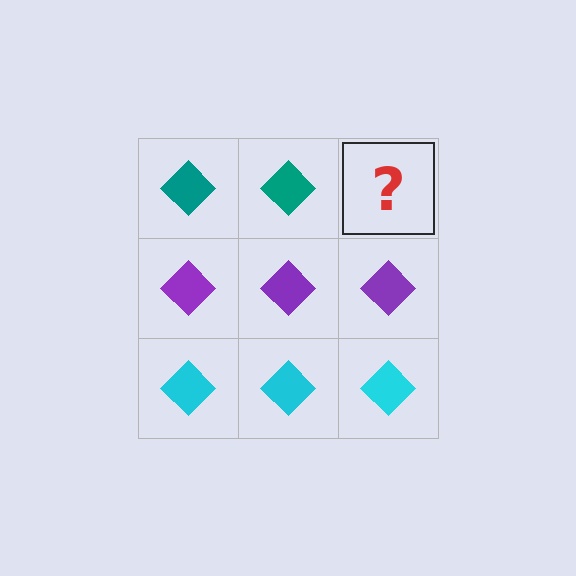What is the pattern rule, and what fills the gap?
The rule is that each row has a consistent color. The gap should be filled with a teal diamond.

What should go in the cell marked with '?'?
The missing cell should contain a teal diamond.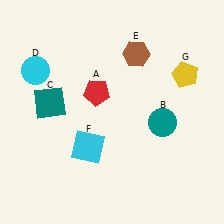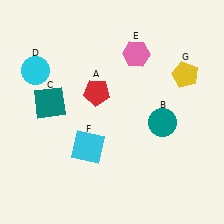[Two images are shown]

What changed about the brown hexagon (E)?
In Image 1, E is brown. In Image 2, it changed to pink.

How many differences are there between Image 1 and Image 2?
There is 1 difference between the two images.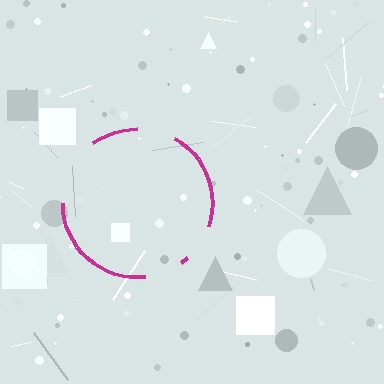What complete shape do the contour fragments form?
The contour fragments form a circle.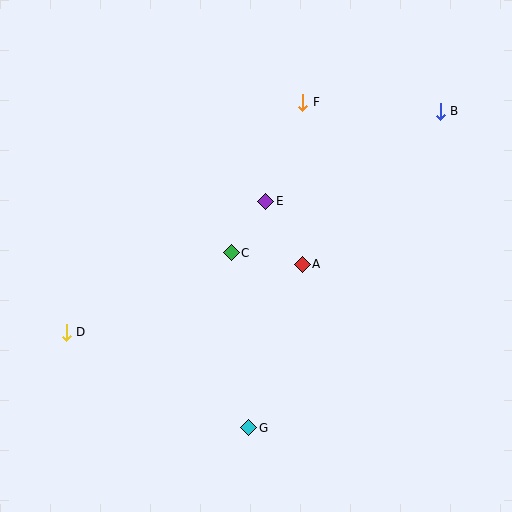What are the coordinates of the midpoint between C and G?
The midpoint between C and G is at (240, 340).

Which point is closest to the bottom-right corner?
Point G is closest to the bottom-right corner.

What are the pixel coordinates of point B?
Point B is at (440, 111).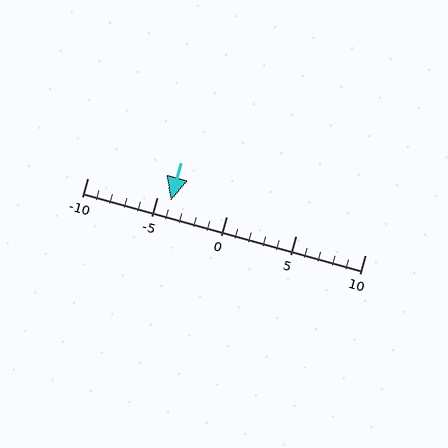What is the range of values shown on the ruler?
The ruler shows values from -10 to 10.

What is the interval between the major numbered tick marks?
The major tick marks are spaced 5 units apart.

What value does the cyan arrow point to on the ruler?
The cyan arrow points to approximately -4.